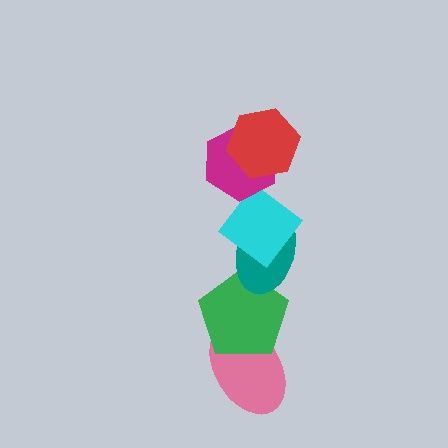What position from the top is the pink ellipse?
The pink ellipse is 6th from the top.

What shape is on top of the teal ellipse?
The cyan diamond is on top of the teal ellipse.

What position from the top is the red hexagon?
The red hexagon is 1st from the top.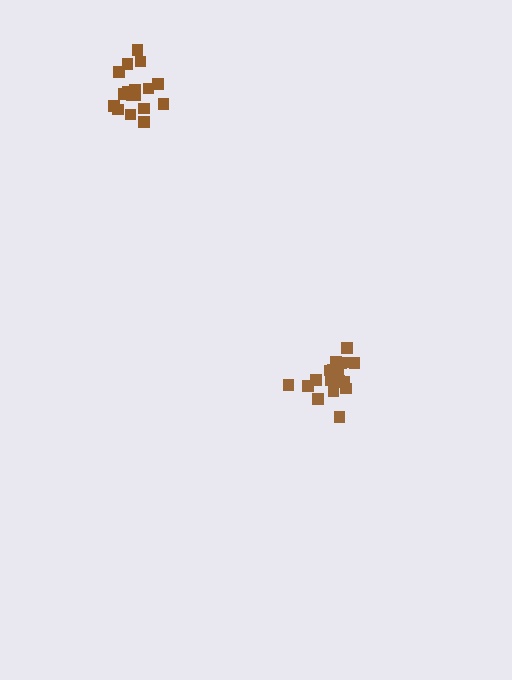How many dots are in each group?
Group 1: 19 dots, Group 2: 18 dots (37 total).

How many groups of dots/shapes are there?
There are 2 groups.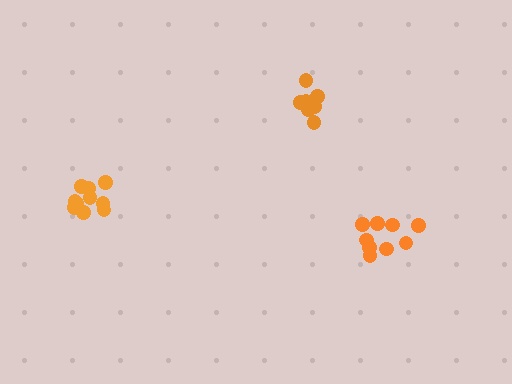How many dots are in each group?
Group 1: 7 dots, Group 2: 10 dots, Group 3: 9 dots (26 total).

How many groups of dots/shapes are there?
There are 3 groups.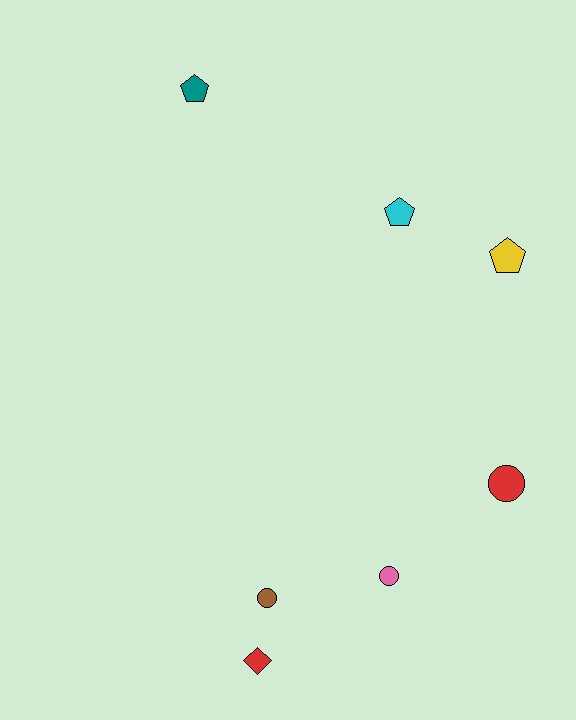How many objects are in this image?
There are 7 objects.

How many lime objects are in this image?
There are no lime objects.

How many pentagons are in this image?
There are 3 pentagons.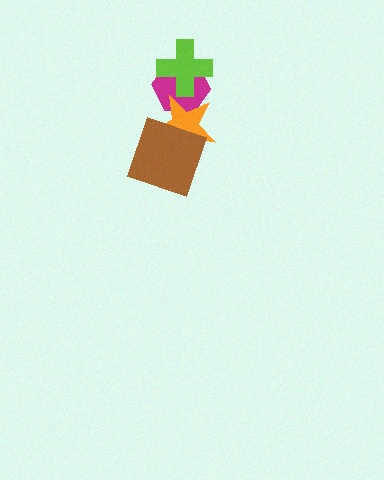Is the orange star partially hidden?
Yes, it is partially covered by another shape.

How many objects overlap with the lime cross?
1 object overlaps with the lime cross.